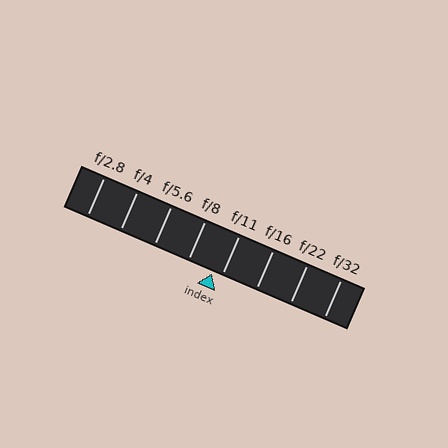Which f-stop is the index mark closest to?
The index mark is closest to f/11.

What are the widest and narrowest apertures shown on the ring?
The widest aperture shown is f/2.8 and the narrowest is f/32.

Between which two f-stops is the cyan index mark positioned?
The index mark is between f/8 and f/11.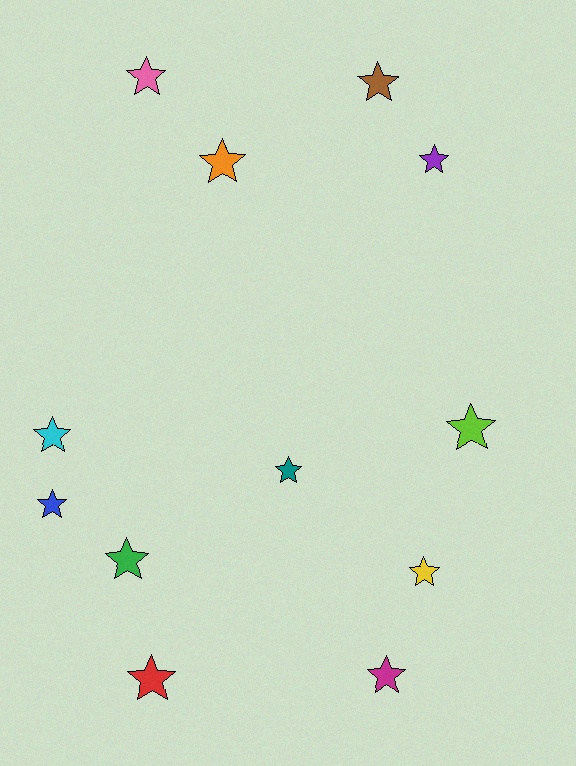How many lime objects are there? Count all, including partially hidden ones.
There is 1 lime object.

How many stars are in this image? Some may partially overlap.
There are 12 stars.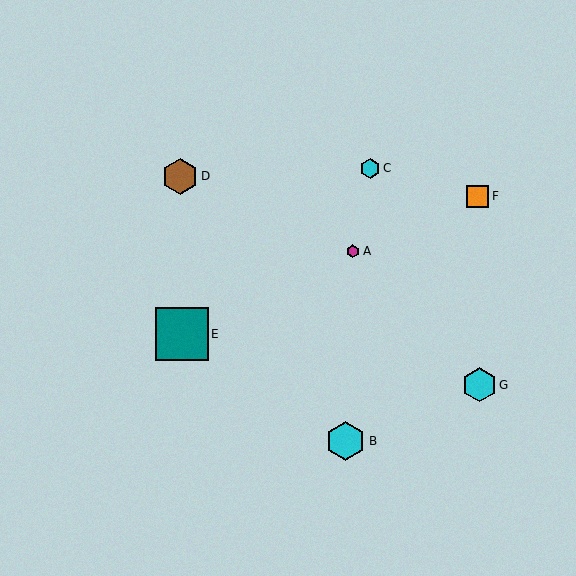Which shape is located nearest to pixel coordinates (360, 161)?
The cyan hexagon (labeled C) at (370, 168) is nearest to that location.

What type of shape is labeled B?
Shape B is a cyan hexagon.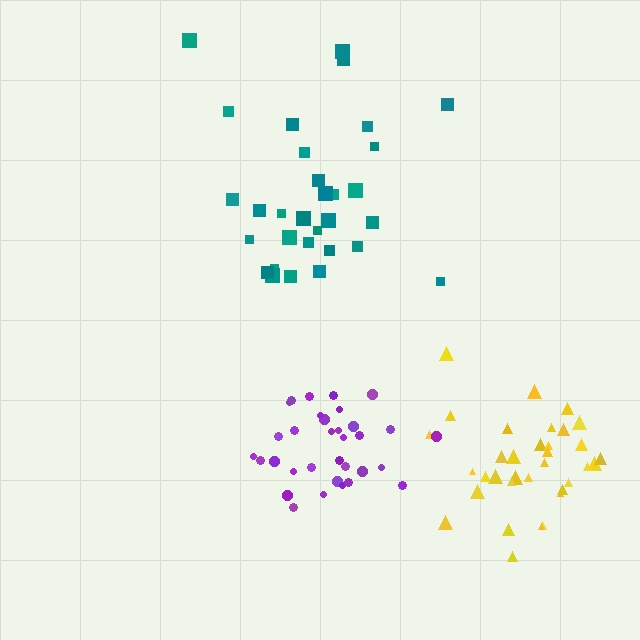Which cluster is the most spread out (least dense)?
Teal.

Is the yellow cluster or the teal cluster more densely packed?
Yellow.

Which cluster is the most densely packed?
Purple.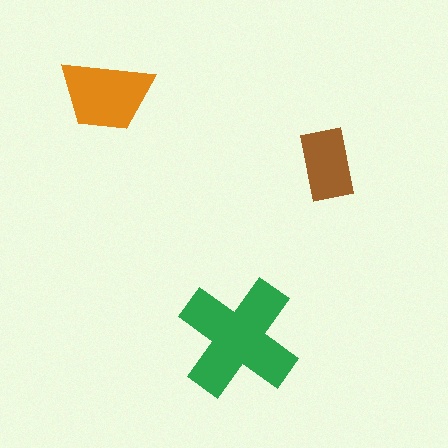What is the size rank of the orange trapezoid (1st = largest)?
2nd.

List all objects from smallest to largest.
The brown rectangle, the orange trapezoid, the green cross.